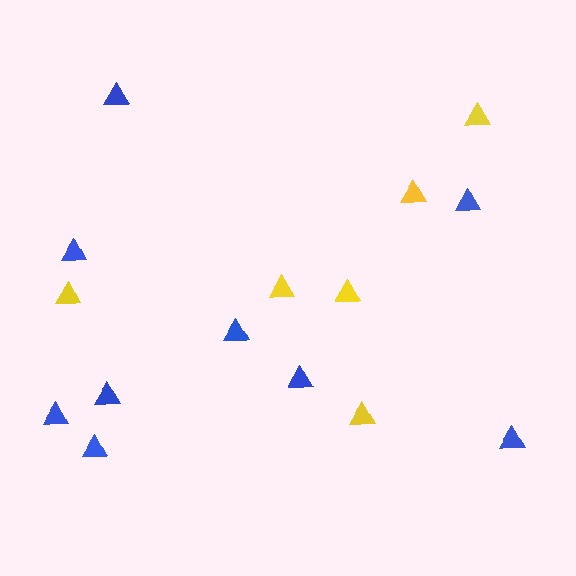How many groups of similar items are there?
There are 2 groups: one group of yellow triangles (6) and one group of blue triangles (9).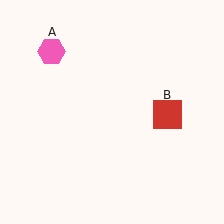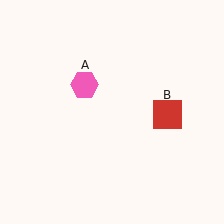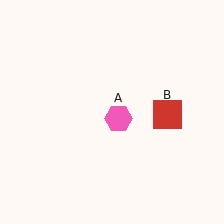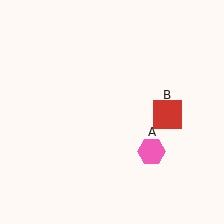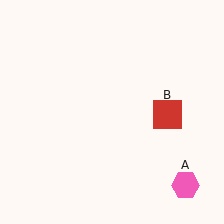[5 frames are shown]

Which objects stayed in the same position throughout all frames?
Red square (object B) remained stationary.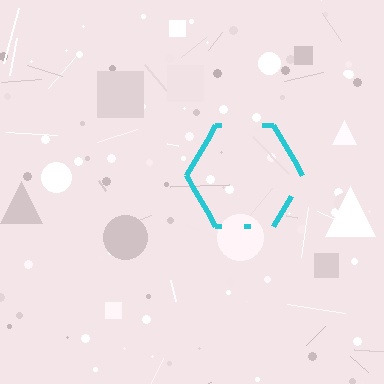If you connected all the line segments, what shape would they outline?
They would outline a hexagon.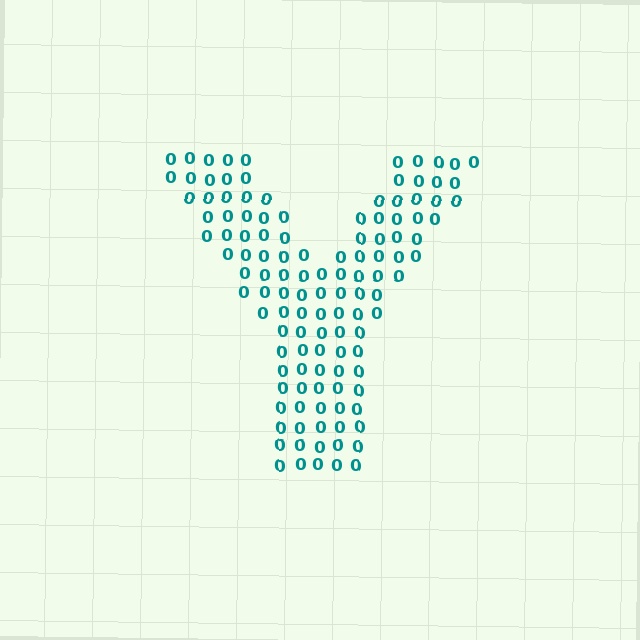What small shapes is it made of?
It is made of small digit 0's.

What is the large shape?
The large shape is the letter Y.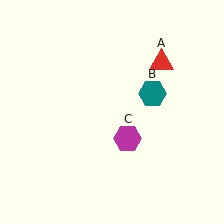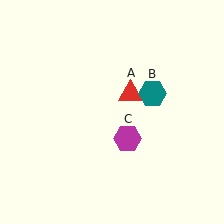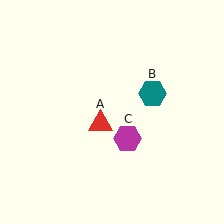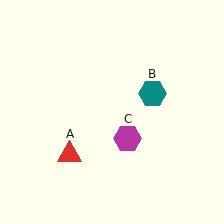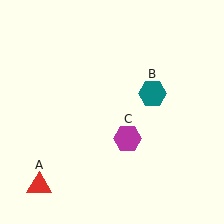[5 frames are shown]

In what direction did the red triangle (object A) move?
The red triangle (object A) moved down and to the left.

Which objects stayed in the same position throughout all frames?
Teal hexagon (object B) and magenta hexagon (object C) remained stationary.